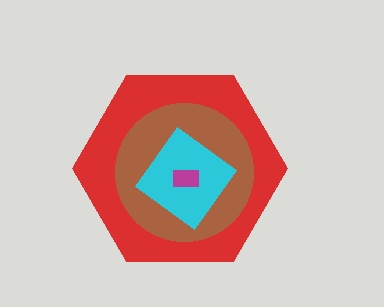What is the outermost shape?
The red hexagon.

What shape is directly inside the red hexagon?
The brown circle.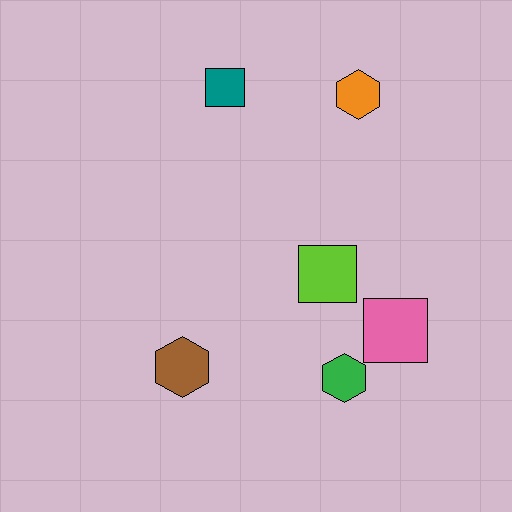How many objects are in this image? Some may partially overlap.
There are 6 objects.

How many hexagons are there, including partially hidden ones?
There are 3 hexagons.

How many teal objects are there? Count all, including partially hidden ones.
There is 1 teal object.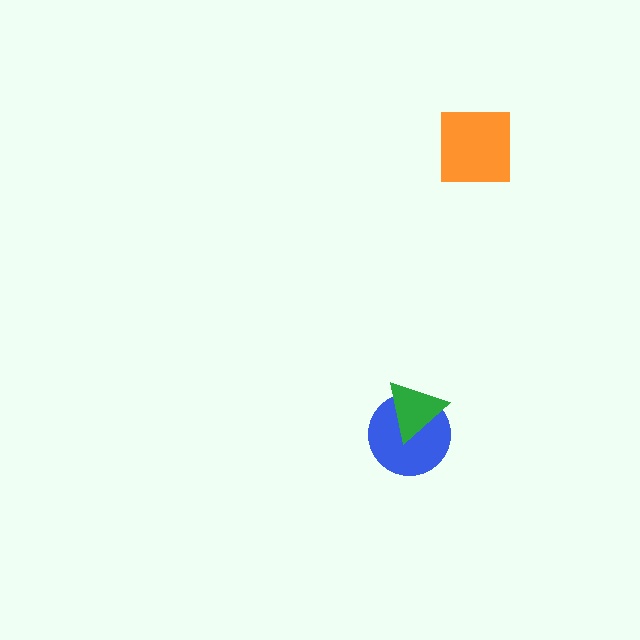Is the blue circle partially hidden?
Yes, it is partially covered by another shape.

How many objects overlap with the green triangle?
1 object overlaps with the green triangle.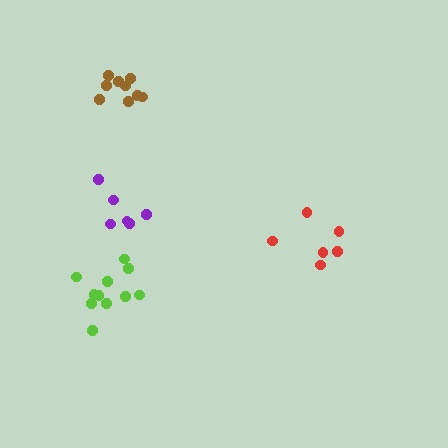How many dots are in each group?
Group 1: 6 dots, Group 2: 6 dots, Group 3: 9 dots, Group 4: 11 dots (32 total).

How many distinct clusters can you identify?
There are 4 distinct clusters.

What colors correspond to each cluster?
The clusters are colored: purple, red, brown, lime.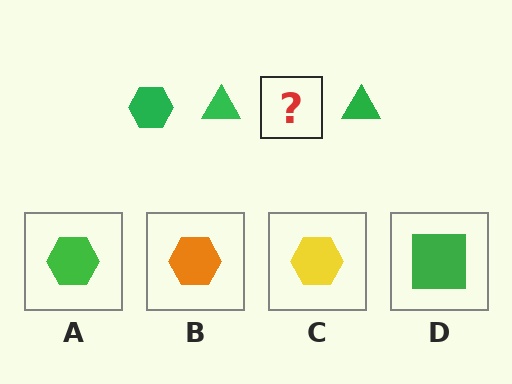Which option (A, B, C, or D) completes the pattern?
A.